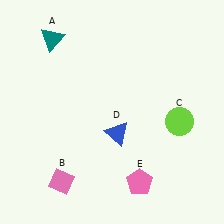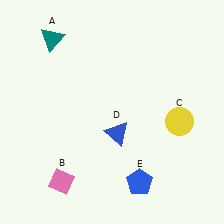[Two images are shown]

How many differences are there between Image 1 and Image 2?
There are 2 differences between the two images.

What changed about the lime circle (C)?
In Image 1, C is lime. In Image 2, it changed to yellow.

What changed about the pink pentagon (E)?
In Image 1, E is pink. In Image 2, it changed to blue.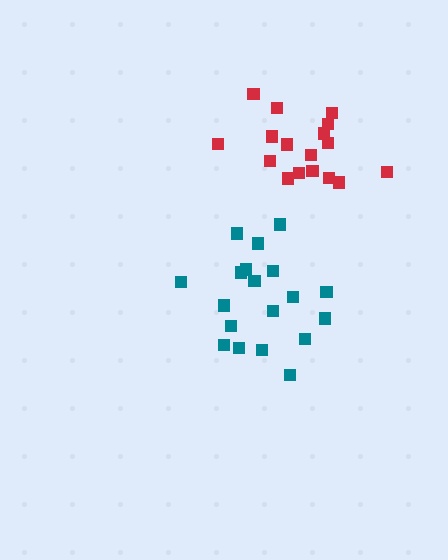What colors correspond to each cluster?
The clusters are colored: red, teal.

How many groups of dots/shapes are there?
There are 2 groups.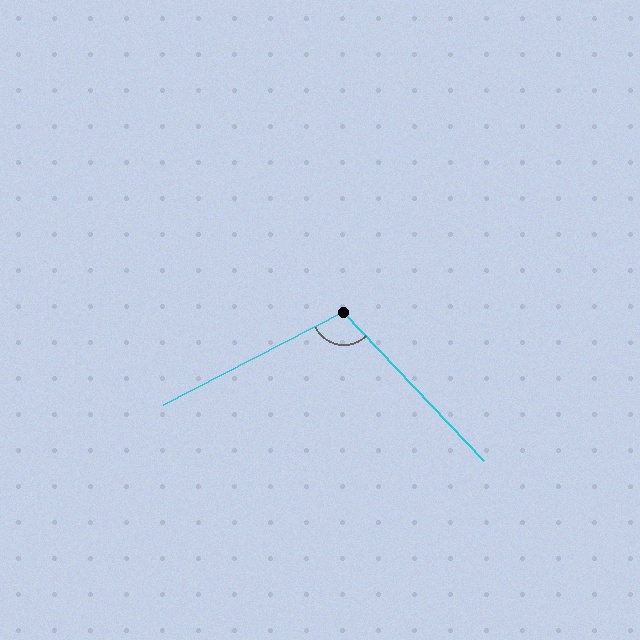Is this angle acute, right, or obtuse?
It is obtuse.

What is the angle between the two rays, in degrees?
Approximately 106 degrees.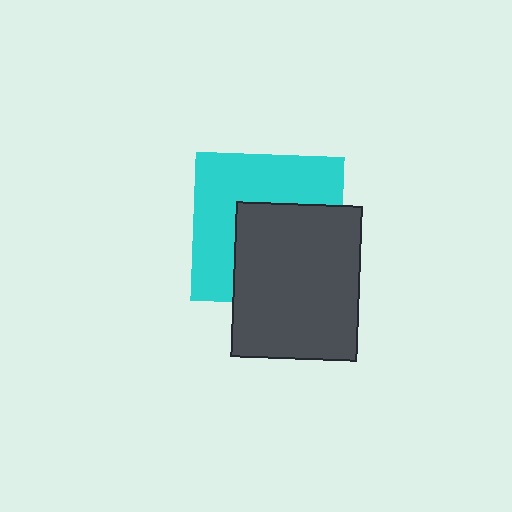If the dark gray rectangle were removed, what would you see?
You would see the complete cyan square.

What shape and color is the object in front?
The object in front is a dark gray rectangle.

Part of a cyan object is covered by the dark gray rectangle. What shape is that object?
It is a square.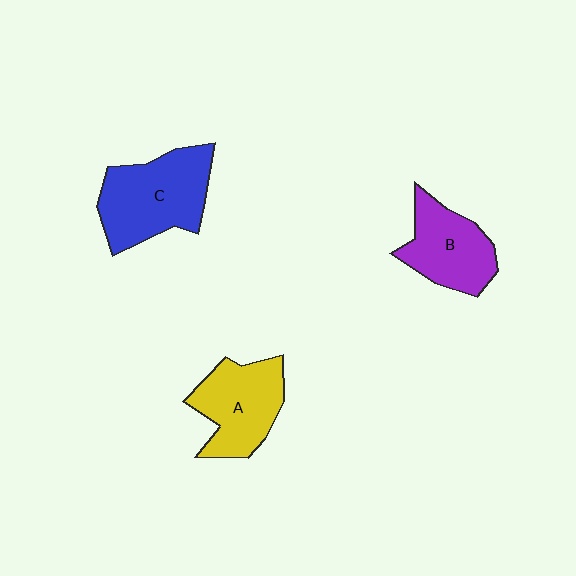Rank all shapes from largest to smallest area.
From largest to smallest: C (blue), A (yellow), B (purple).